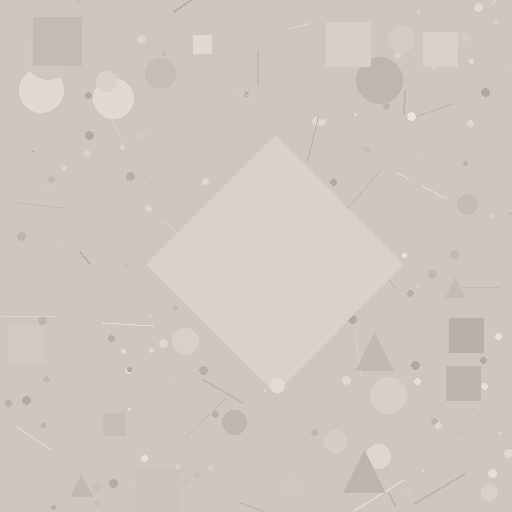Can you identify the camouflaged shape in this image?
The camouflaged shape is a diamond.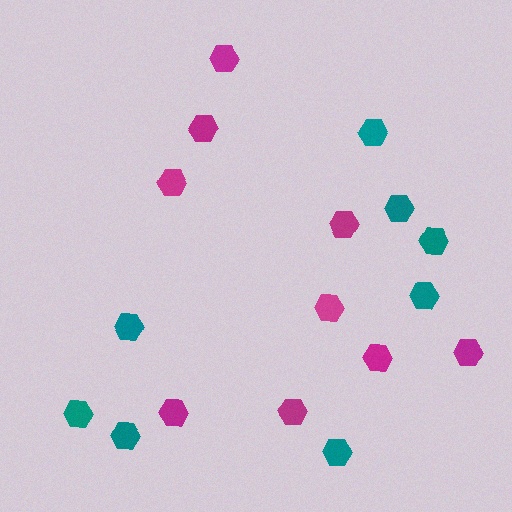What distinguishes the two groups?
There are 2 groups: one group of magenta hexagons (9) and one group of teal hexagons (8).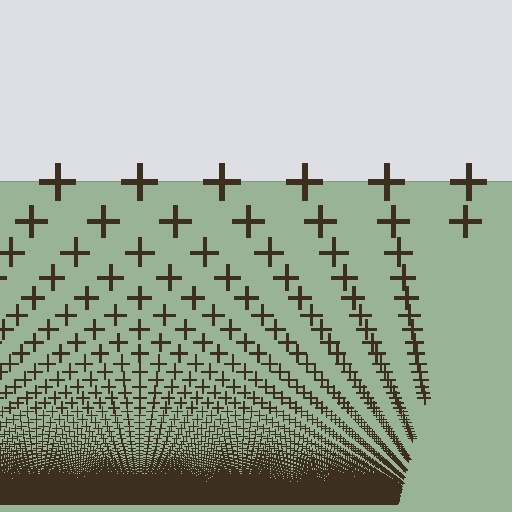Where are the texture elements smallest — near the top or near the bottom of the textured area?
Near the bottom.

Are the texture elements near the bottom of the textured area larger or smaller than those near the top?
Smaller. The gradient is inverted — elements near the bottom are smaller and denser.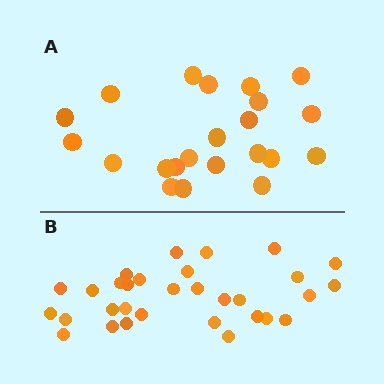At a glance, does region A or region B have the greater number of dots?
Region B (the bottom region) has more dots.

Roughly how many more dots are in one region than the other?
Region B has roughly 8 or so more dots than region A.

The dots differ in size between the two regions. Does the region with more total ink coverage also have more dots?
No. Region A has more total ink coverage because its dots are larger, but region B actually contains more individual dots. Total area can be misleading — the number of items is what matters here.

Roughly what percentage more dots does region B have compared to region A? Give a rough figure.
About 40% more.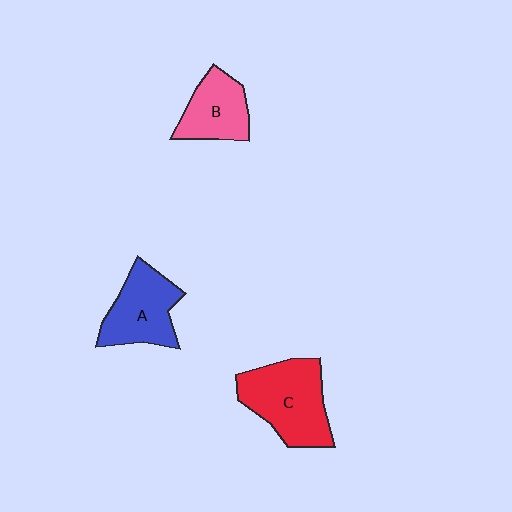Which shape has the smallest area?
Shape B (pink).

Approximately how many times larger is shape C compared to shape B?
Approximately 1.5 times.